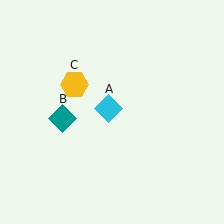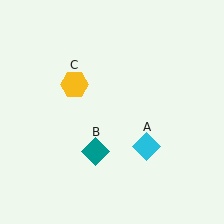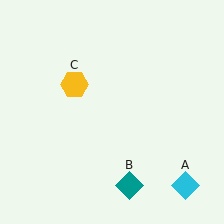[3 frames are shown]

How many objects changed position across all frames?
2 objects changed position: cyan diamond (object A), teal diamond (object B).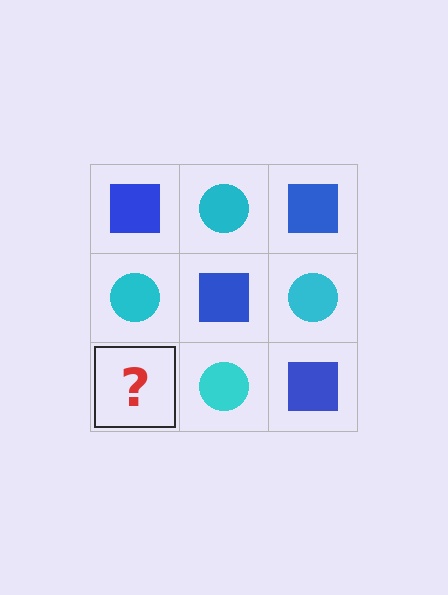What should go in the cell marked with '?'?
The missing cell should contain a blue square.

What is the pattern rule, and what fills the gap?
The rule is that it alternates blue square and cyan circle in a checkerboard pattern. The gap should be filled with a blue square.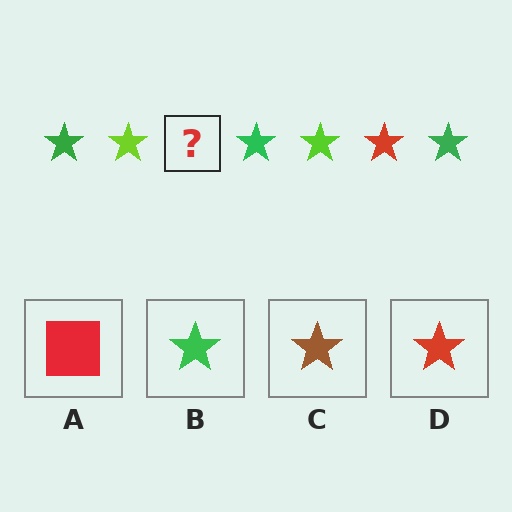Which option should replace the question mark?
Option D.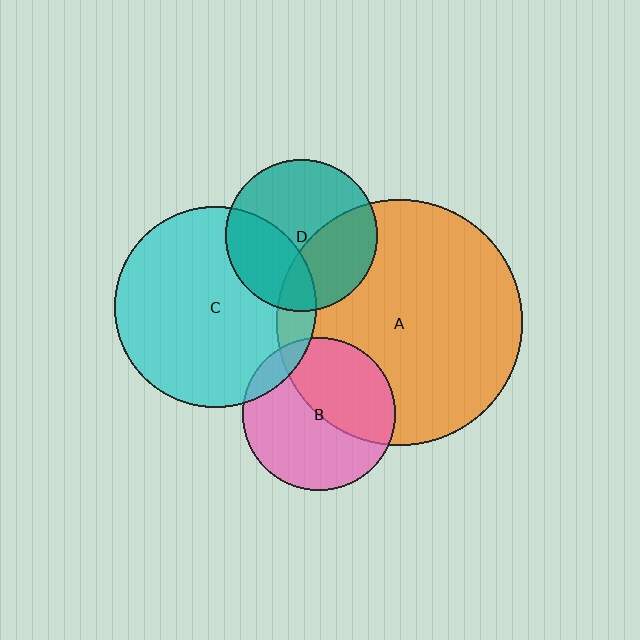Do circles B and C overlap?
Yes.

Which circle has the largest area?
Circle A (orange).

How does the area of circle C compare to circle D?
Approximately 1.8 times.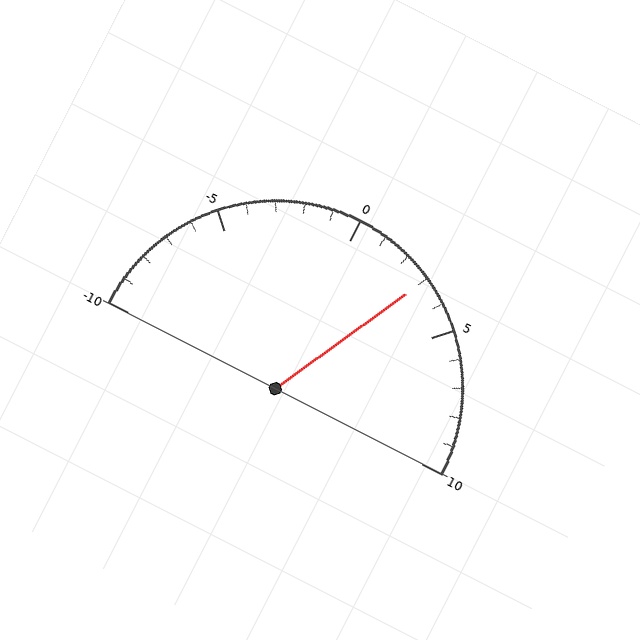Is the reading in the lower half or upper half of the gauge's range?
The reading is in the upper half of the range (-10 to 10).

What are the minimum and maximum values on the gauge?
The gauge ranges from -10 to 10.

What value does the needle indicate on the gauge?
The needle indicates approximately 3.